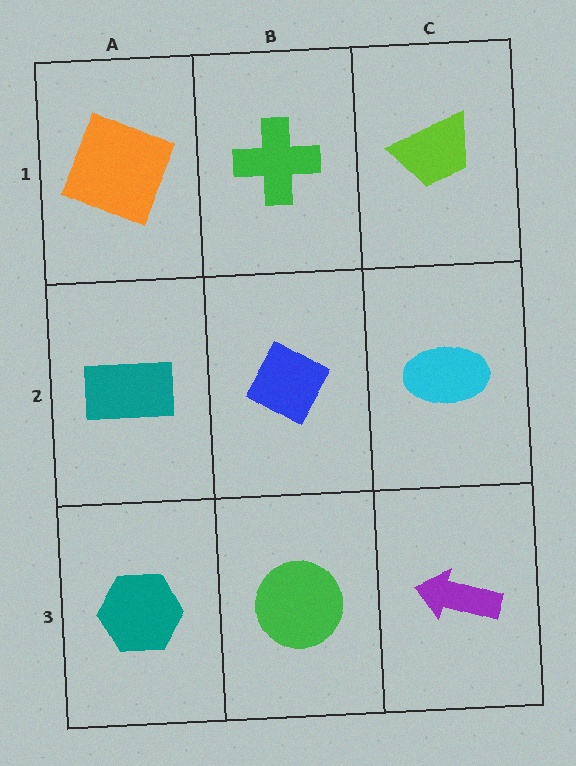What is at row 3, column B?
A green circle.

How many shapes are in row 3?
3 shapes.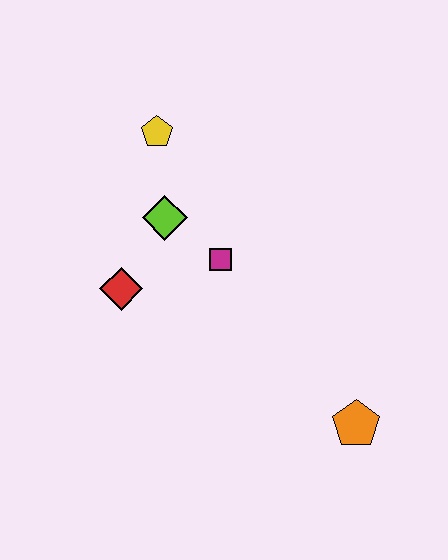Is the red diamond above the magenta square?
No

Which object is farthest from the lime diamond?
The orange pentagon is farthest from the lime diamond.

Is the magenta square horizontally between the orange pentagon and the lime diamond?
Yes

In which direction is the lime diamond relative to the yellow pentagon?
The lime diamond is below the yellow pentagon.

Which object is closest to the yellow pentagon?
The lime diamond is closest to the yellow pentagon.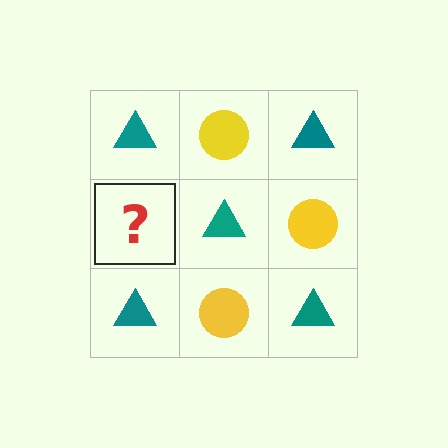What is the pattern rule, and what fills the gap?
The rule is that it alternates teal triangle and yellow circle in a checkerboard pattern. The gap should be filled with a yellow circle.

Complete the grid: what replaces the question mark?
The question mark should be replaced with a yellow circle.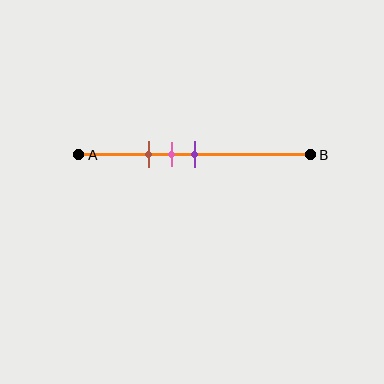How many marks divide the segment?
There are 3 marks dividing the segment.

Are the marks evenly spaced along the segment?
Yes, the marks are approximately evenly spaced.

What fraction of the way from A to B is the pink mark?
The pink mark is approximately 40% (0.4) of the way from A to B.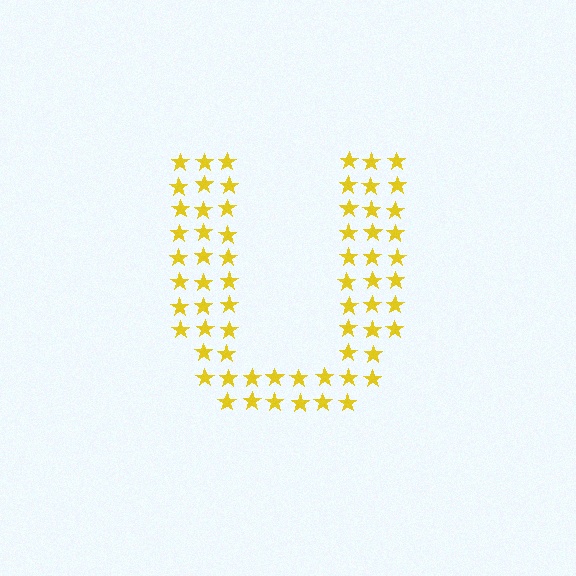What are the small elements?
The small elements are stars.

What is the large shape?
The large shape is the letter U.